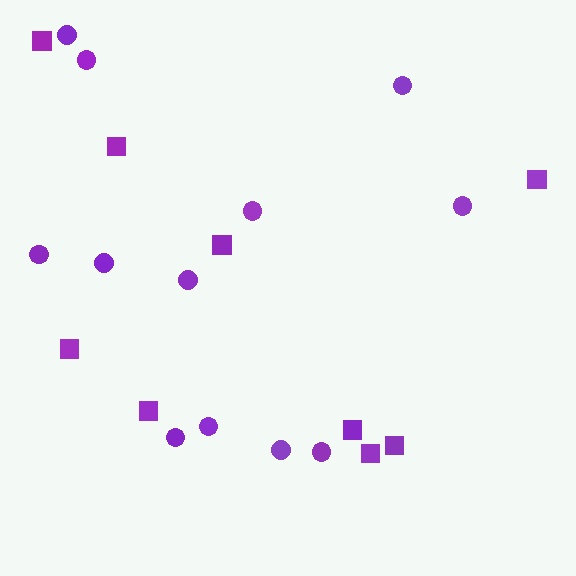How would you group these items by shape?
There are 2 groups: one group of circles (12) and one group of squares (9).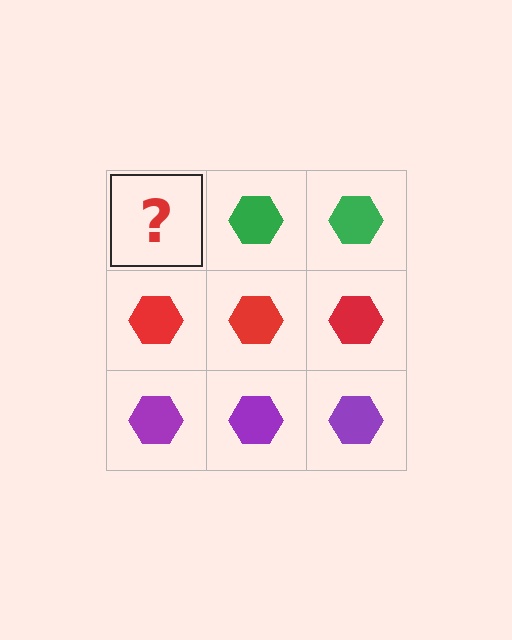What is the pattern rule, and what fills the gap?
The rule is that each row has a consistent color. The gap should be filled with a green hexagon.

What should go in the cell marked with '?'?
The missing cell should contain a green hexagon.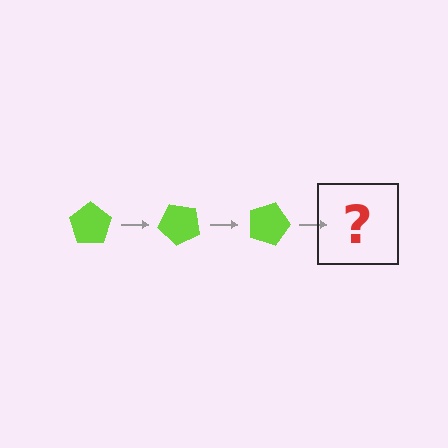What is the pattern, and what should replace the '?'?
The pattern is that the pentagon rotates 45 degrees each step. The '?' should be a lime pentagon rotated 135 degrees.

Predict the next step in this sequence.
The next step is a lime pentagon rotated 135 degrees.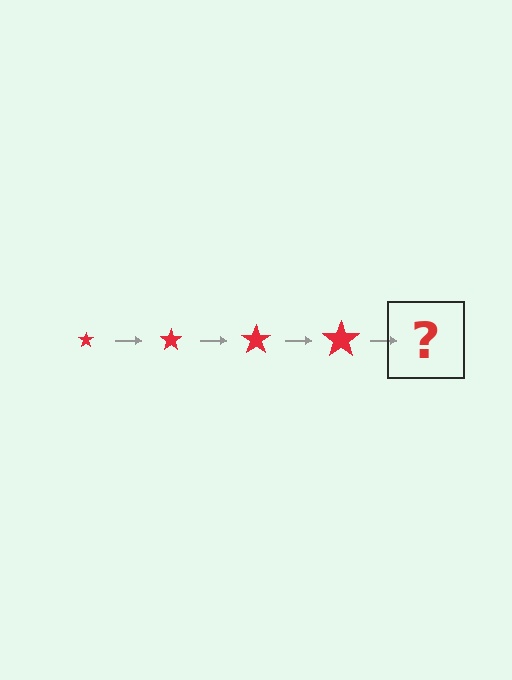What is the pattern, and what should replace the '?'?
The pattern is that the star gets progressively larger each step. The '?' should be a red star, larger than the previous one.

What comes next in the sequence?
The next element should be a red star, larger than the previous one.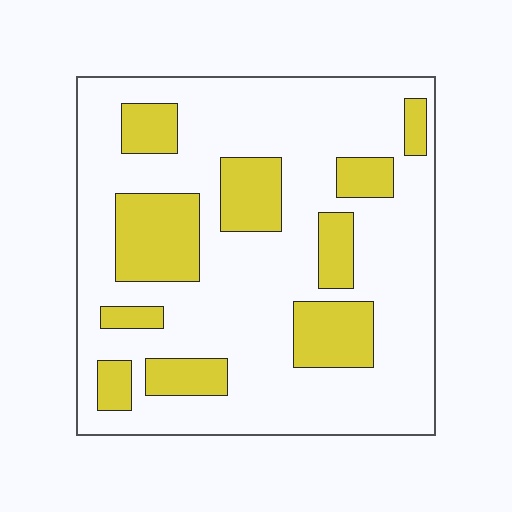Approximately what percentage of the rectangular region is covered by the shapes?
Approximately 25%.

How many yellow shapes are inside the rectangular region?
10.